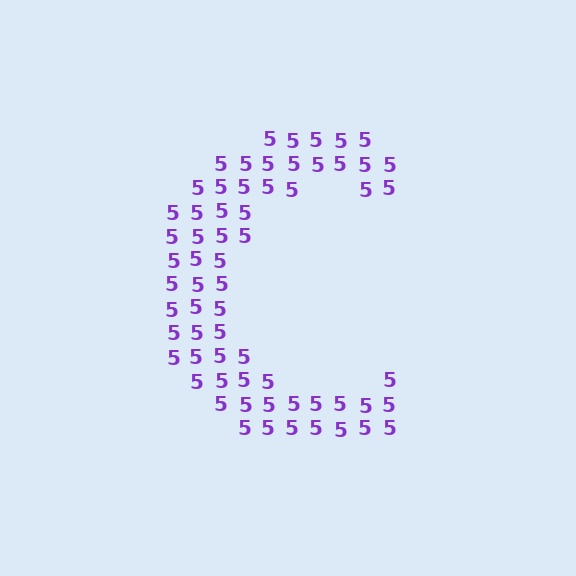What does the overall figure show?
The overall figure shows the letter C.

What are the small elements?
The small elements are digit 5's.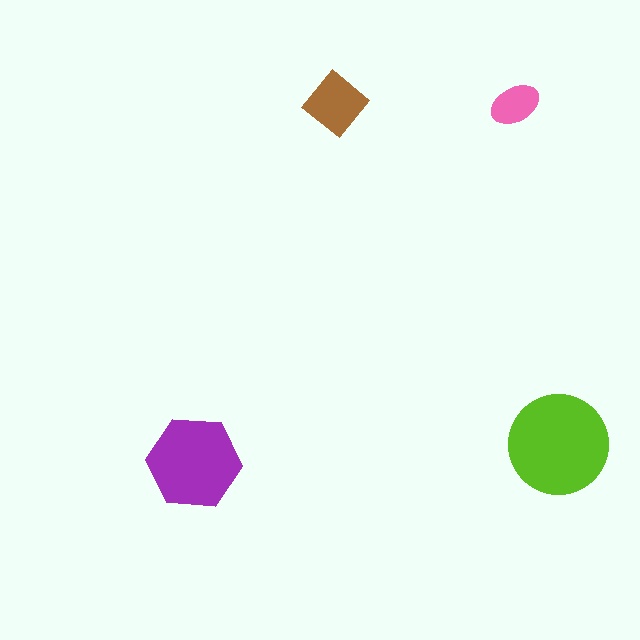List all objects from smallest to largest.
The pink ellipse, the brown diamond, the purple hexagon, the lime circle.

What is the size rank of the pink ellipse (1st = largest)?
4th.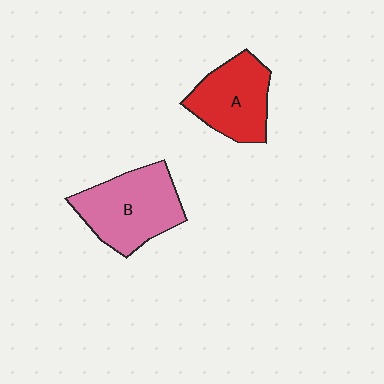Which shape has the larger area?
Shape B (pink).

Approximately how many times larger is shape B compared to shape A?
Approximately 1.2 times.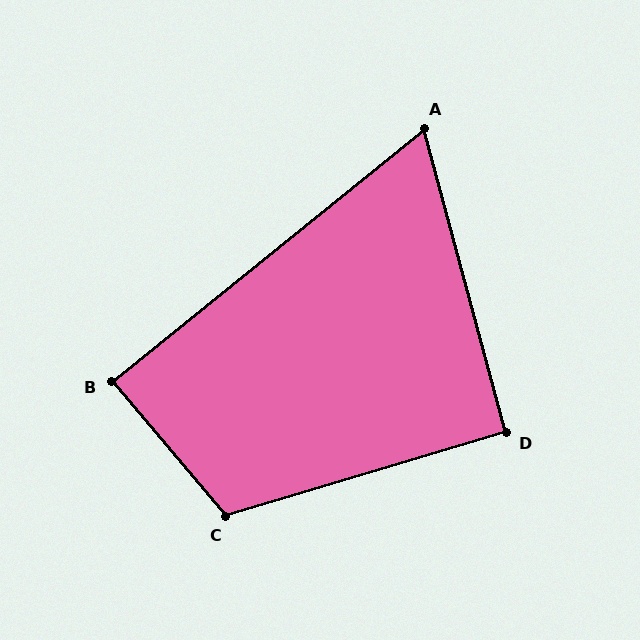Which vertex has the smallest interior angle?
A, at approximately 66 degrees.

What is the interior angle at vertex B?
Approximately 89 degrees (approximately right).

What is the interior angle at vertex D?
Approximately 91 degrees (approximately right).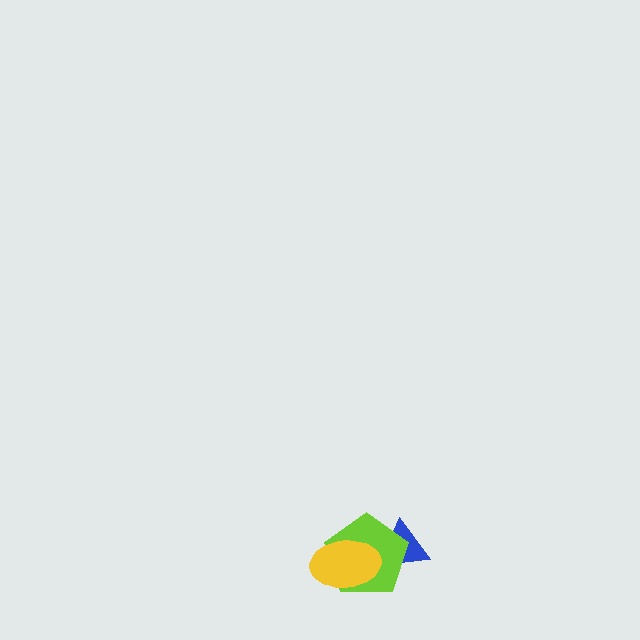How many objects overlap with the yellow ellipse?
1 object overlaps with the yellow ellipse.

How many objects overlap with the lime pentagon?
2 objects overlap with the lime pentagon.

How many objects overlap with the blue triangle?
1 object overlaps with the blue triangle.